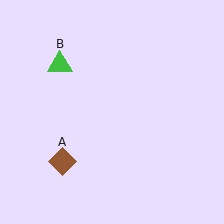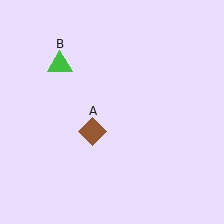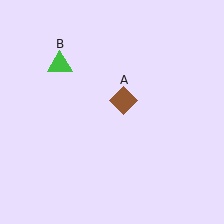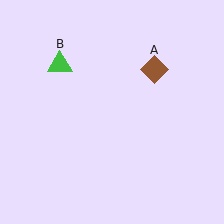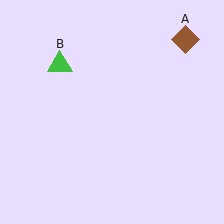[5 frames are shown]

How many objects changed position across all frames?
1 object changed position: brown diamond (object A).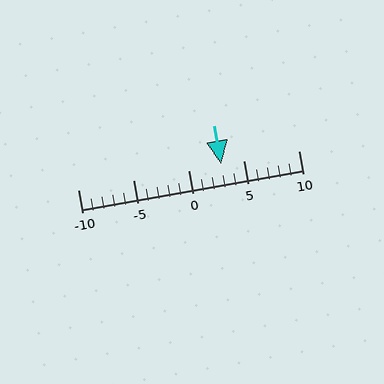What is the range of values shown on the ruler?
The ruler shows values from -10 to 10.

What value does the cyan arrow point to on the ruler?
The cyan arrow points to approximately 3.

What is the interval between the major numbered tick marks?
The major tick marks are spaced 5 units apart.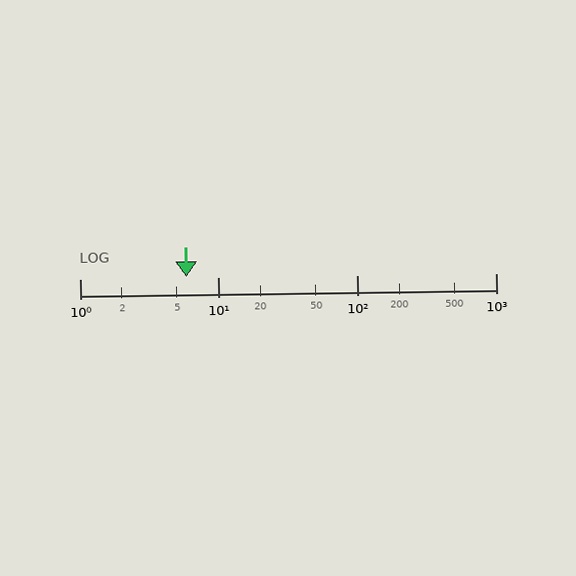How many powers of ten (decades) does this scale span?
The scale spans 3 decades, from 1 to 1000.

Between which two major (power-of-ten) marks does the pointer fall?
The pointer is between 1 and 10.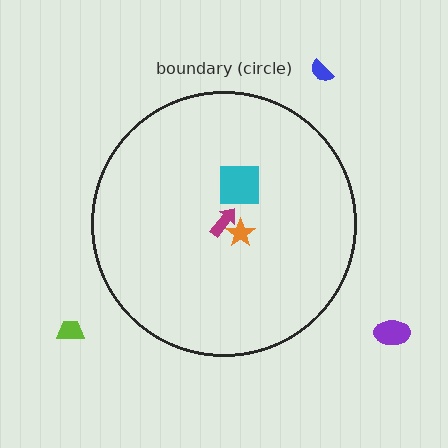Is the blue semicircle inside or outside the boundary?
Outside.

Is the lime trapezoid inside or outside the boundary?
Outside.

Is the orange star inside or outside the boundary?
Inside.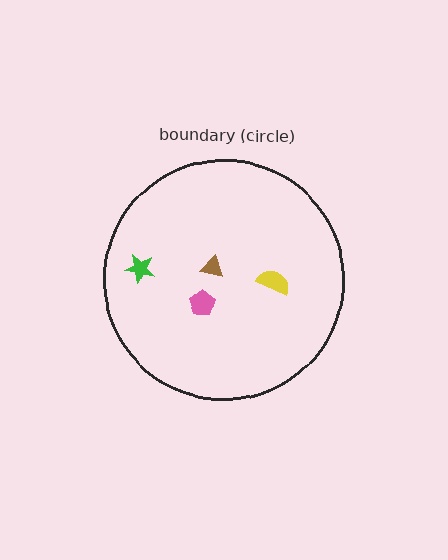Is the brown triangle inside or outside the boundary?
Inside.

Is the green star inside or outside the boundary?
Inside.